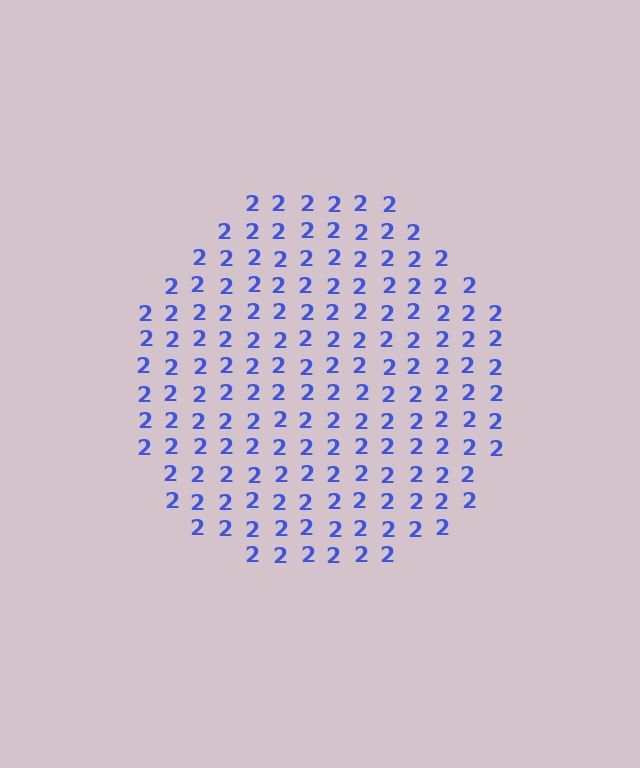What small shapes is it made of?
It is made of small digit 2's.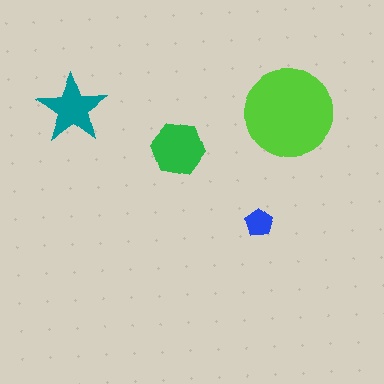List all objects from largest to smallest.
The lime circle, the green hexagon, the teal star, the blue pentagon.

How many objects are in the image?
There are 4 objects in the image.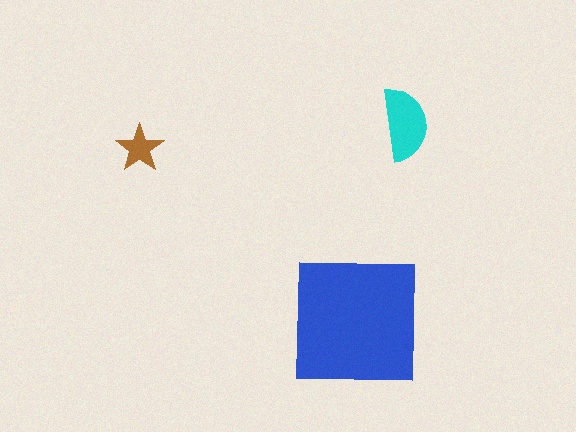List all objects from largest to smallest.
The blue square, the cyan semicircle, the brown star.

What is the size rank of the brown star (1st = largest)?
3rd.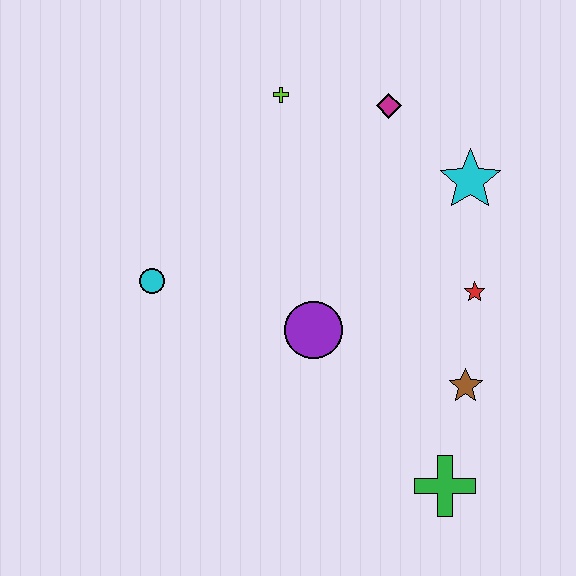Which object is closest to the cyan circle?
The purple circle is closest to the cyan circle.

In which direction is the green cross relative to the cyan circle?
The green cross is to the right of the cyan circle.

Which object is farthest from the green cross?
The lime cross is farthest from the green cross.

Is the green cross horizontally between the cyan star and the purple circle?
Yes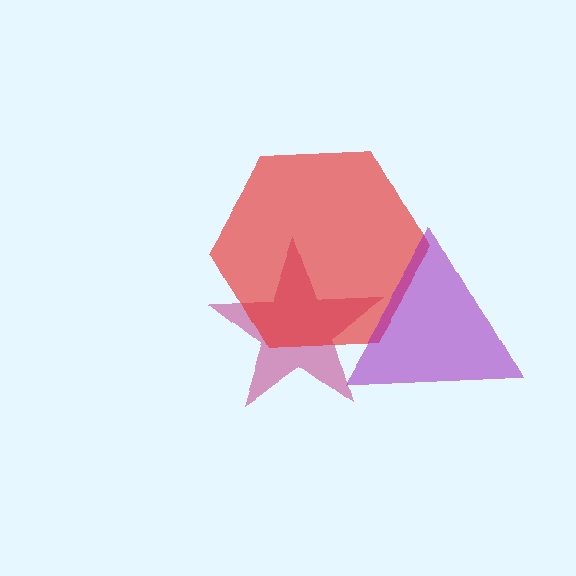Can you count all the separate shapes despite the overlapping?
Yes, there are 3 separate shapes.